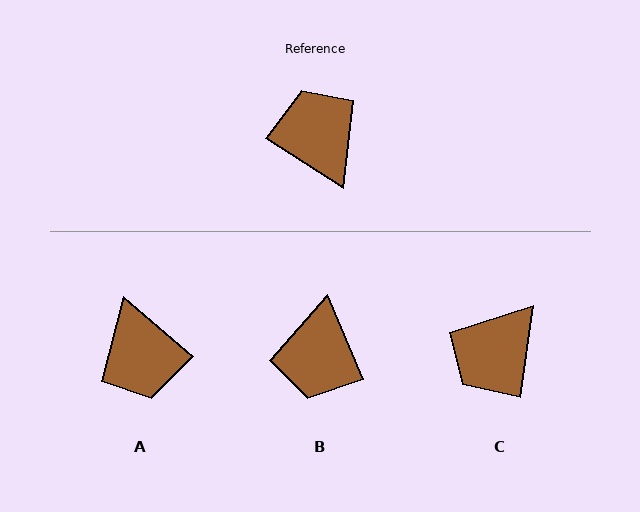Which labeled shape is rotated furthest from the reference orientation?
A, about 172 degrees away.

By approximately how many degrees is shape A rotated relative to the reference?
Approximately 172 degrees counter-clockwise.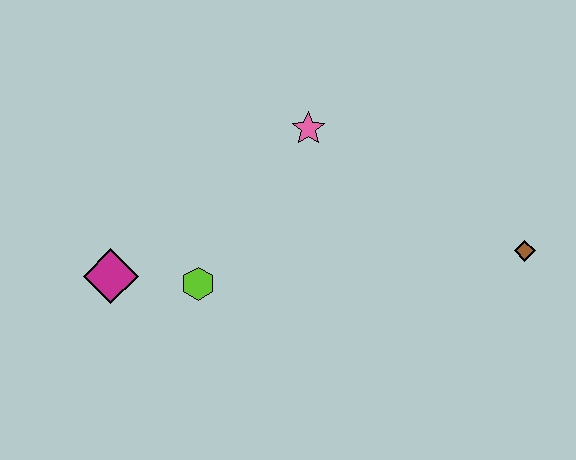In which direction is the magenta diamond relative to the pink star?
The magenta diamond is to the left of the pink star.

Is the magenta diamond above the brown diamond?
No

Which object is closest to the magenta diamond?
The lime hexagon is closest to the magenta diamond.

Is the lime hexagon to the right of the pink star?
No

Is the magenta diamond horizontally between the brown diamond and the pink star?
No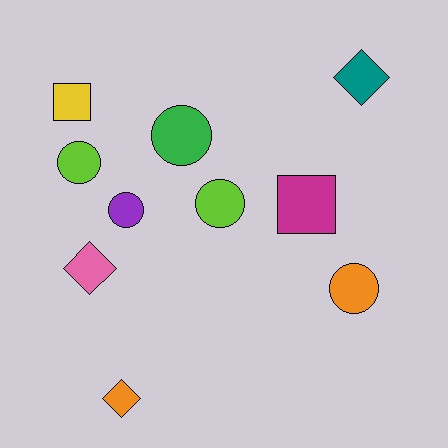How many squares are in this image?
There are 2 squares.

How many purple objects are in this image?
There is 1 purple object.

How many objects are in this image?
There are 10 objects.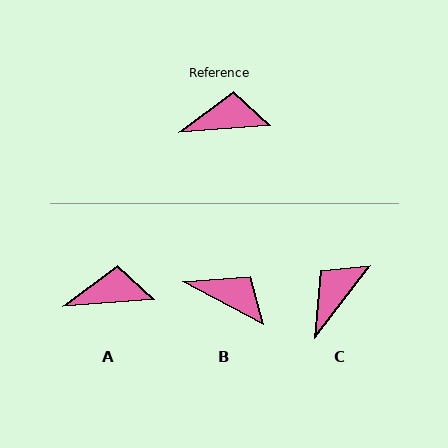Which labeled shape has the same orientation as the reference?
A.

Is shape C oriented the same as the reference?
No, it is off by about 48 degrees.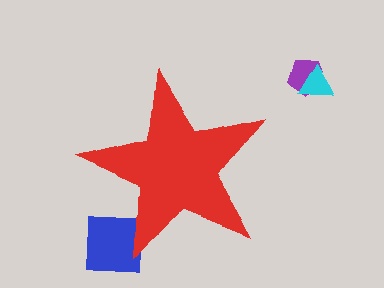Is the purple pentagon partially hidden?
No, the purple pentagon is fully visible.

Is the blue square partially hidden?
Yes, the blue square is partially hidden behind the red star.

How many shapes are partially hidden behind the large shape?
1 shape is partially hidden.